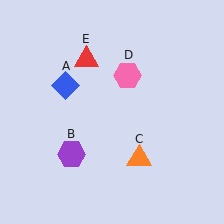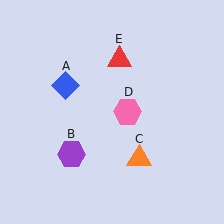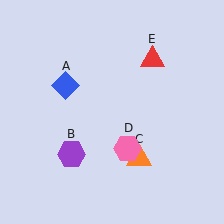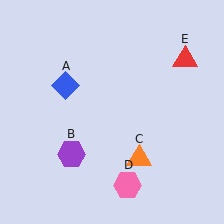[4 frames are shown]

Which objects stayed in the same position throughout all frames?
Blue diamond (object A) and purple hexagon (object B) and orange triangle (object C) remained stationary.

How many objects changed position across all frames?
2 objects changed position: pink hexagon (object D), red triangle (object E).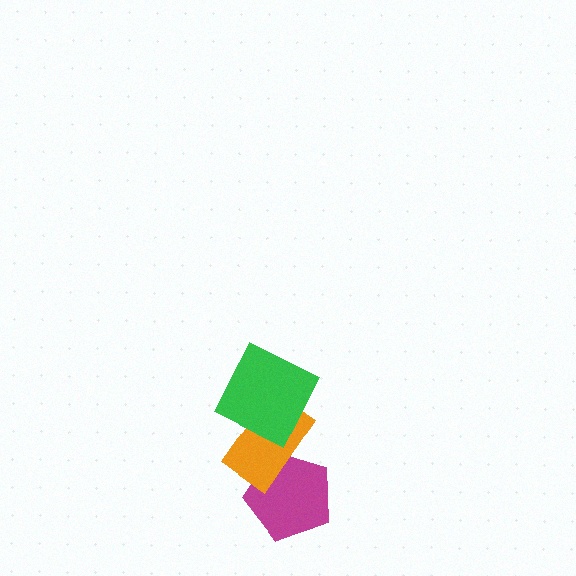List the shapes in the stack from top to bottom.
From top to bottom: the green square, the orange rectangle, the magenta pentagon.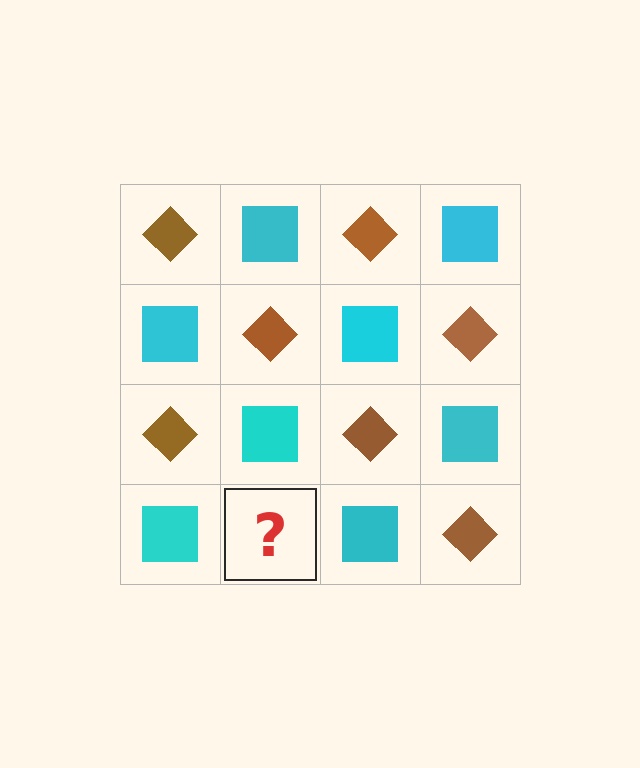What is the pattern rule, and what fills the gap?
The rule is that it alternates brown diamond and cyan square in a checkerboard pattern. The gap should be filled with a brown diamond.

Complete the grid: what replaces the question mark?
The question mark should be replaced with a brown diamond.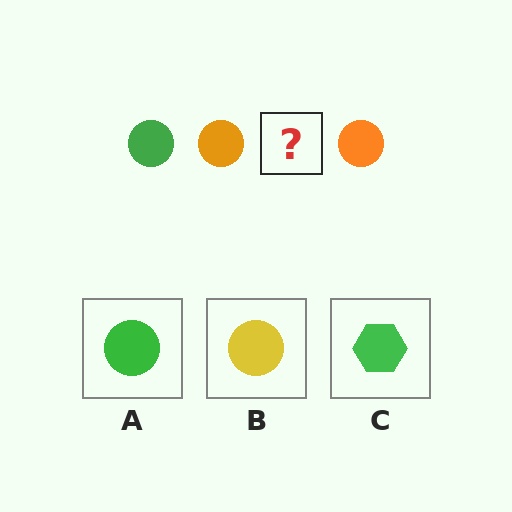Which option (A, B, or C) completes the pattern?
A.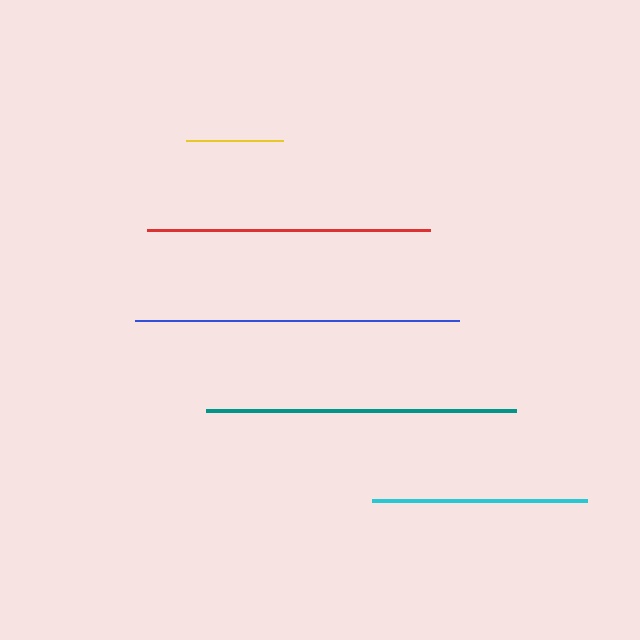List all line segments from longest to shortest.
From longest to shortest: blue, teal, red, cyan, yellow.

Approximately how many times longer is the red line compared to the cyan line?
The red line is approximately 1.3 times the length of the cyan line.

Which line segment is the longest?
The blue line is the longest at approximately 323 pixels.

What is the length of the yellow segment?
The yellow segment is approximately 97 pixels long.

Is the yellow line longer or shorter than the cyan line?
The cyan line is longer than the yellow line.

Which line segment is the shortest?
The yellow line is the shortest at approximately 97 pixels.